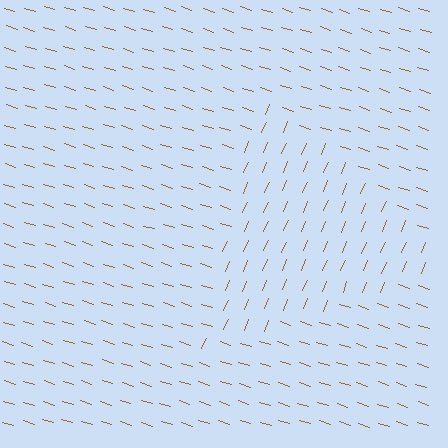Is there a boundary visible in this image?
Yes, there is a texture boundary formed by a change in line orientation.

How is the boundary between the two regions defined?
The boundary is defined purely by a change in line orientation (approximately 85 degrees difference). All lines are the same color and thickness.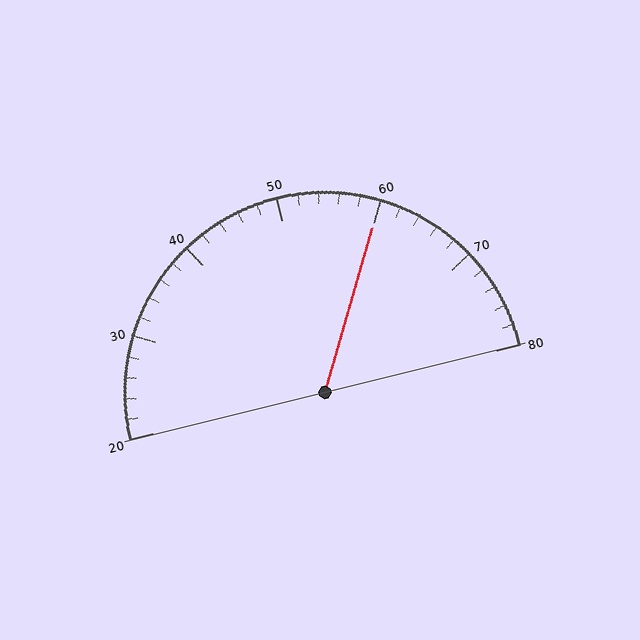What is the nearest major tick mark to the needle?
The nearest major tick mark is 60.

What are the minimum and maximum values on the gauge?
The gauge ranges from 20 to 80.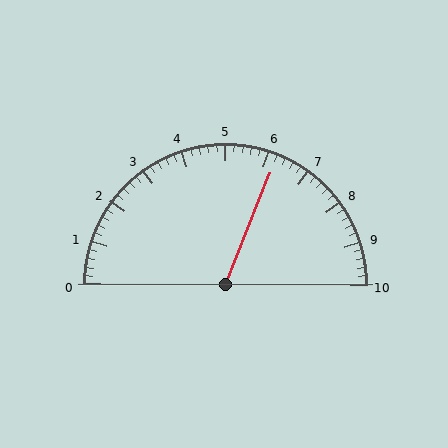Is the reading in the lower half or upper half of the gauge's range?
The reading is in the upper half of the range (0 to 10).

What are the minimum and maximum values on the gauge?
The gauge ranges from 0 to 10.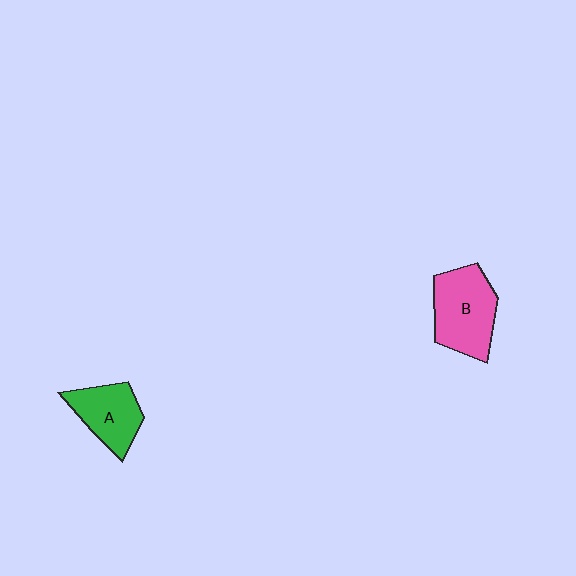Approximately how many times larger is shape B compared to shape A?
Approximately 1.3 times.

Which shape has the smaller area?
Shape A (green).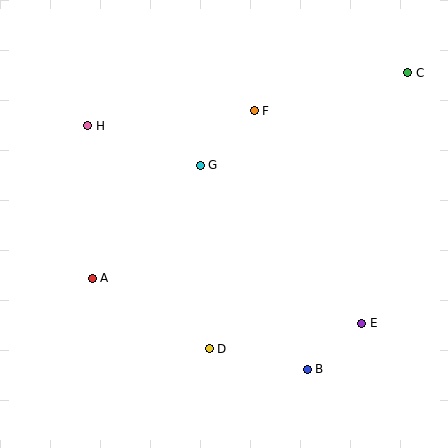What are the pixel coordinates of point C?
Point C is at (408, 73).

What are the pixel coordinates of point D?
Point D is at (209, 349).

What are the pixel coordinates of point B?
Point B is at (307, 369).